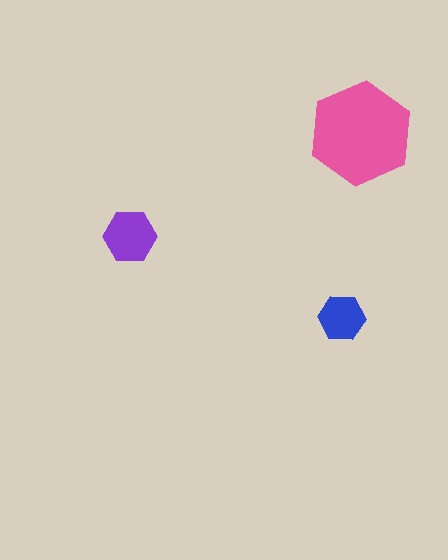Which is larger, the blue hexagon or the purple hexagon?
The purple one.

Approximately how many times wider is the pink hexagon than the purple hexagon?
About 2 times wider.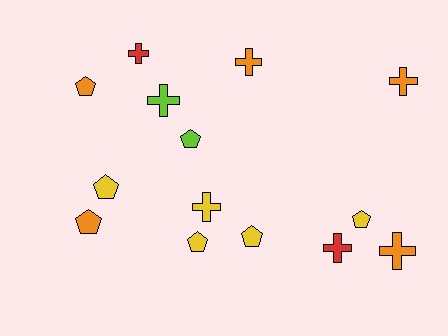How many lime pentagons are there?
There is 1 lime pentagon.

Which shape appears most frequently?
Cross, with 7 objects.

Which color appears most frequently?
Yellow, with 5 objects.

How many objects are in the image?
There are 14 objects.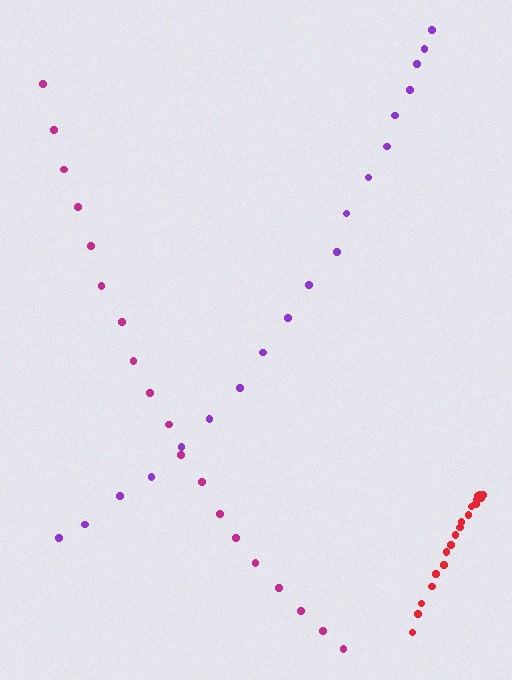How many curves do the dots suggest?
There are 3 distinct paths.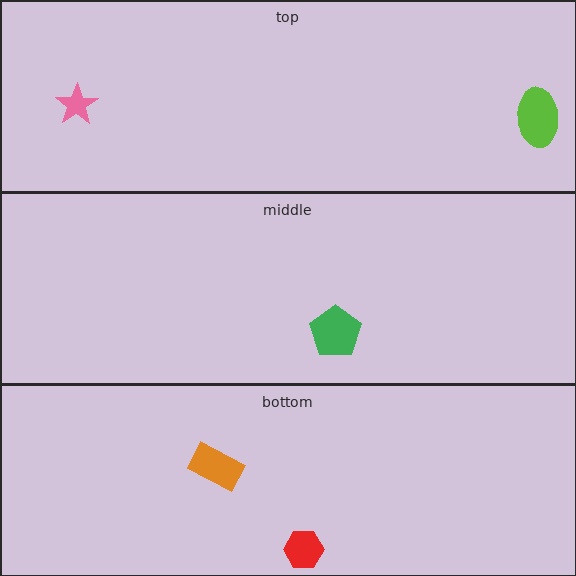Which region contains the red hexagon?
The bottom region.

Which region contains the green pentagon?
The middle region.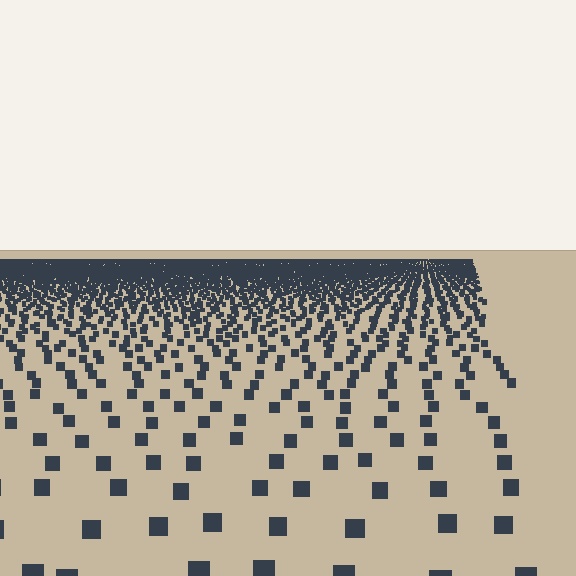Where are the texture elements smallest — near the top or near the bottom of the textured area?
Near the top.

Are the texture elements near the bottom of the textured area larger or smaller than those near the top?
Larger. Near the bottom, elements are closer to the viewer and appear at a bigger on-screen size.